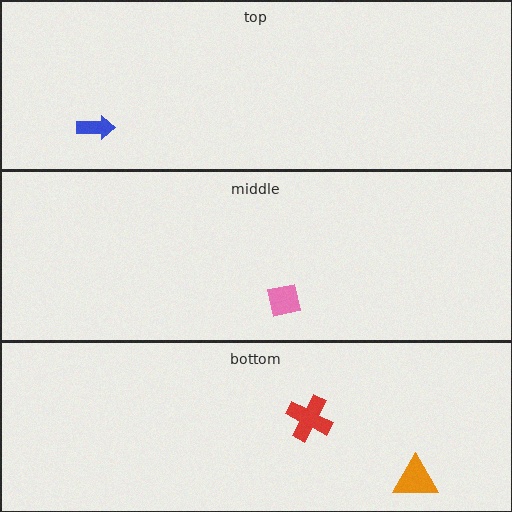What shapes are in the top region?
The blue arrow.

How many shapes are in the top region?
1.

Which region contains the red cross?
The bottom region.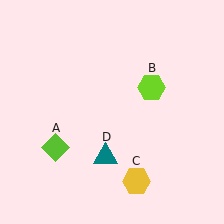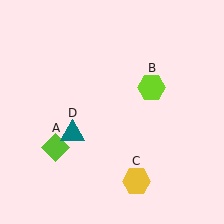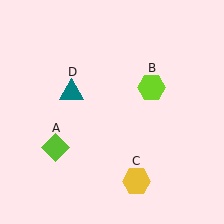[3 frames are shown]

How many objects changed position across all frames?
1 object changed position: teal triangle (object D).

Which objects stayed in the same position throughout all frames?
Lime diamond (object A) and lime hexagon (object B) and yellow hexagon (object C) remained stationary.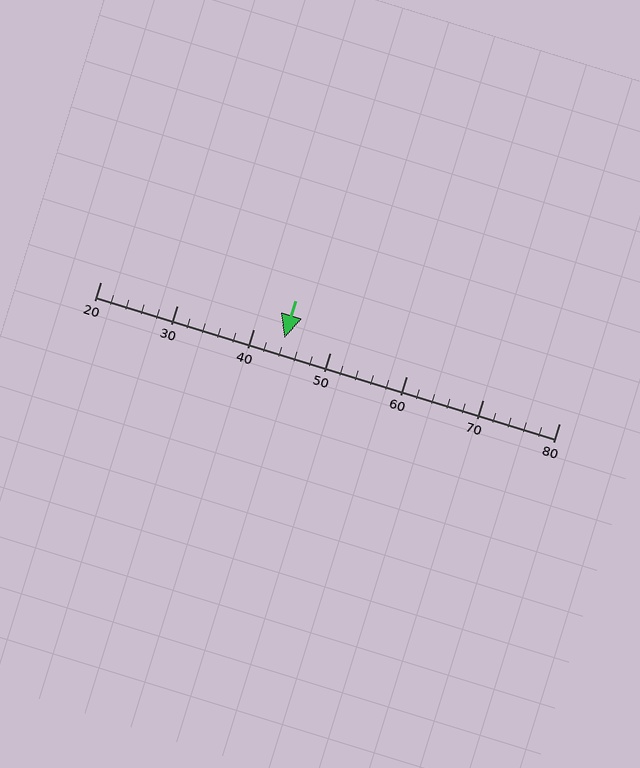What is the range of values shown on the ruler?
The ruler shows values from 20 to 80.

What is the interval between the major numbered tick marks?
The major tick marks are spaced 10 units apart.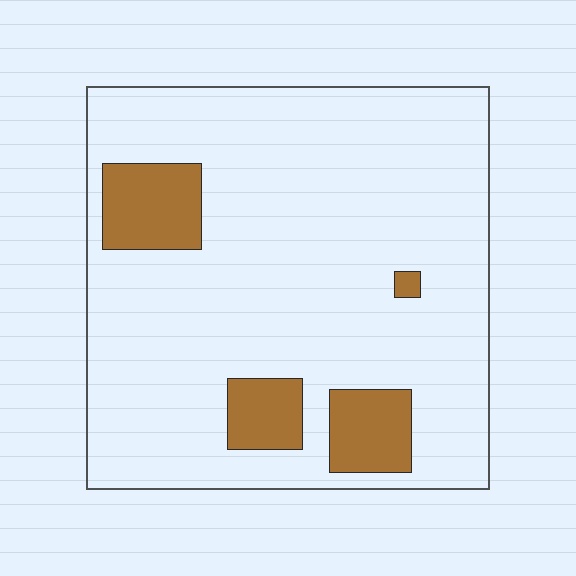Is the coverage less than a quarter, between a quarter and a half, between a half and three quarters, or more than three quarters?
Less than a quarter.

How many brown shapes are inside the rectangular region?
4.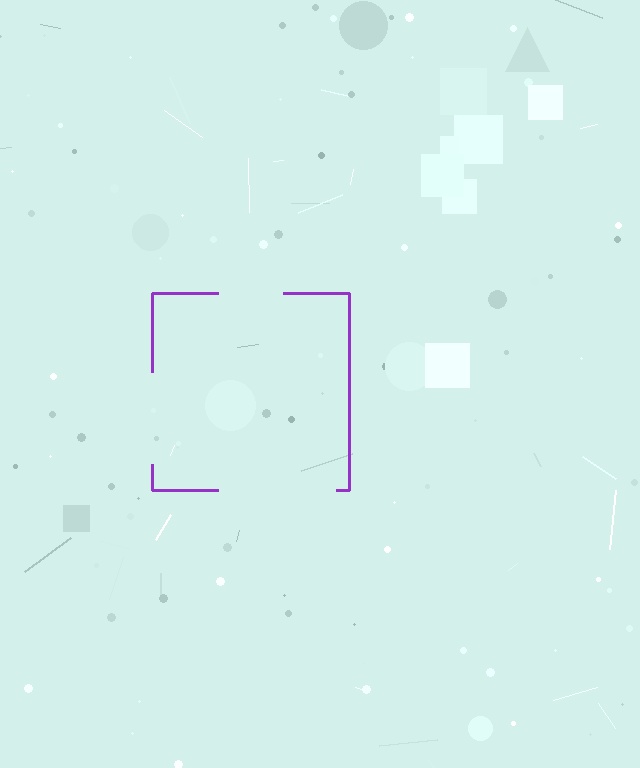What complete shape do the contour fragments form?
The contour fragments form a square.